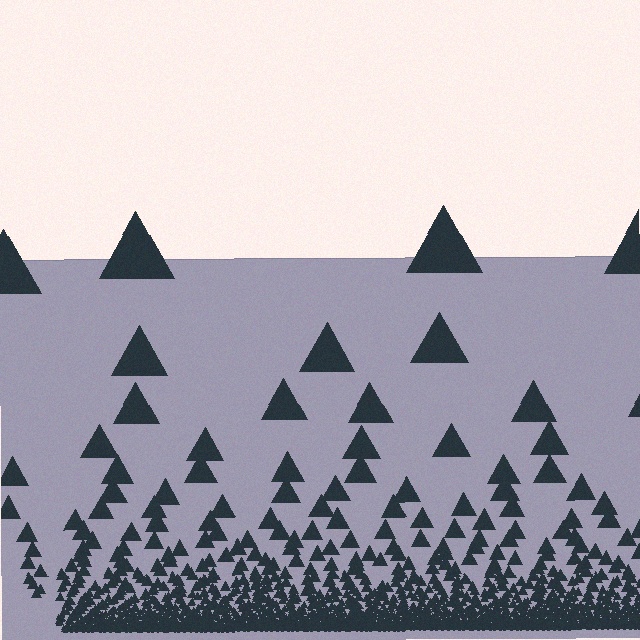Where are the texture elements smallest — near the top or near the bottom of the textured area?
Near the bottom.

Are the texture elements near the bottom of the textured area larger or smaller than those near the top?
Smaller. The gradient is inverted — elements near the bottom are smaller and denser.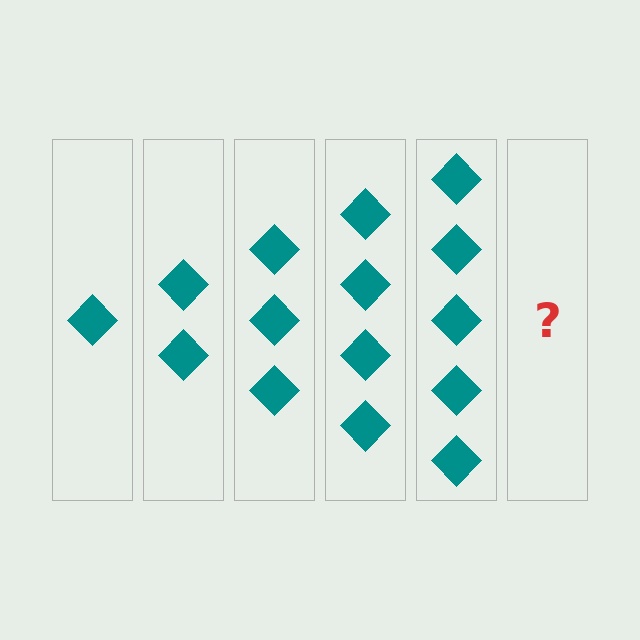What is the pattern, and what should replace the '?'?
The pattern is that each step adds one more diamond. The '?' should be 6 diamonds.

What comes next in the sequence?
The next element should be 6 diamonds.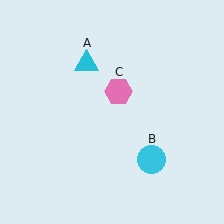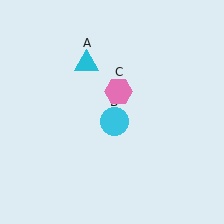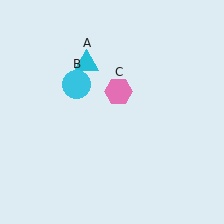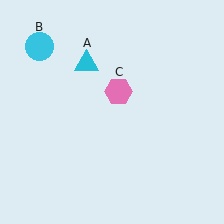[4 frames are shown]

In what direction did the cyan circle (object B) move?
The cyan circle (object B) moved up and to the left.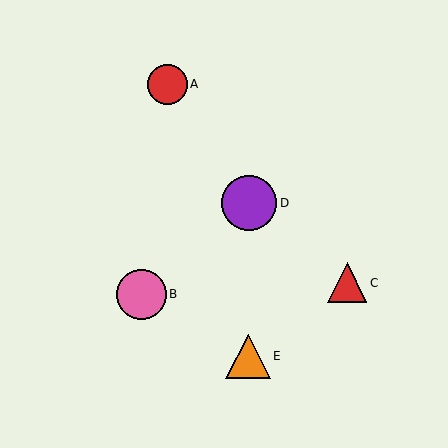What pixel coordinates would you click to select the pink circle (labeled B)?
Click at (141, 294) to select the pink circle B.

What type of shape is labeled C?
Shape C is a red triangle.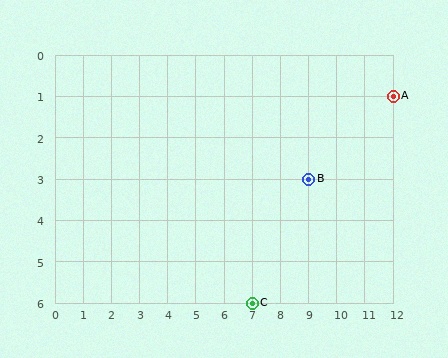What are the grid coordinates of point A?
Point A is at grid coordinates (12, 1).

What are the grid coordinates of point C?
Point C is at grid coordinates (7, 6).